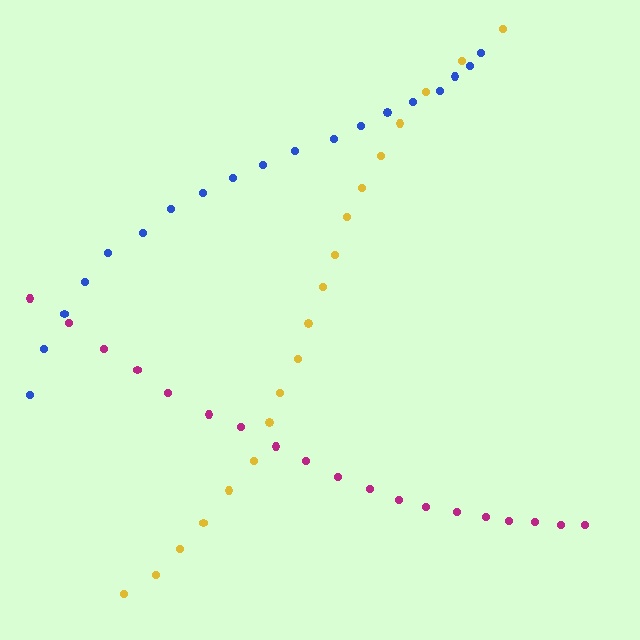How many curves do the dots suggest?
There are 3 distinct paths.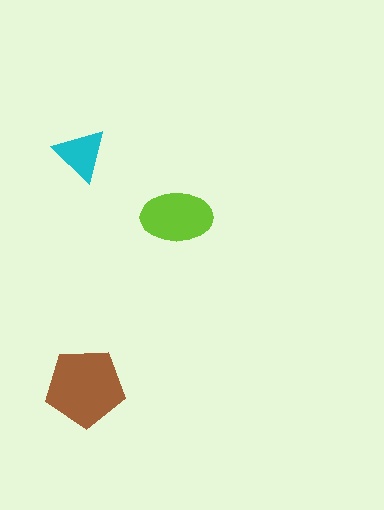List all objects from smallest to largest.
The cyan triangle, the lime ellipse, the brown pentagon.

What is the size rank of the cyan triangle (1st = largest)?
3rd.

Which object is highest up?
The cyan triangle is topmost.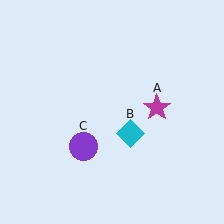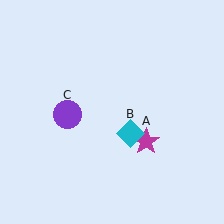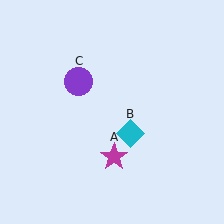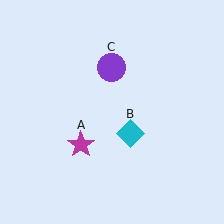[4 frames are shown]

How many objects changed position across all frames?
2 objects changed position: magenta star (object A), purple circle (object C).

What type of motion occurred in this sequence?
The magenta star (object A), purple circle (object C) rotated clockwise around the center of the scene.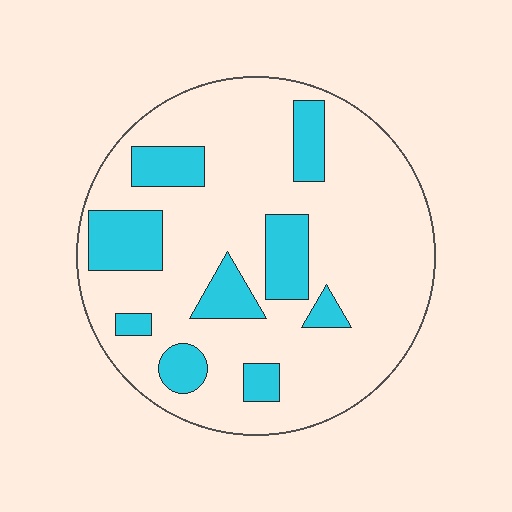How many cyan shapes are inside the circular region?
9.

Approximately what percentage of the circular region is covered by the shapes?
Approximately 20%.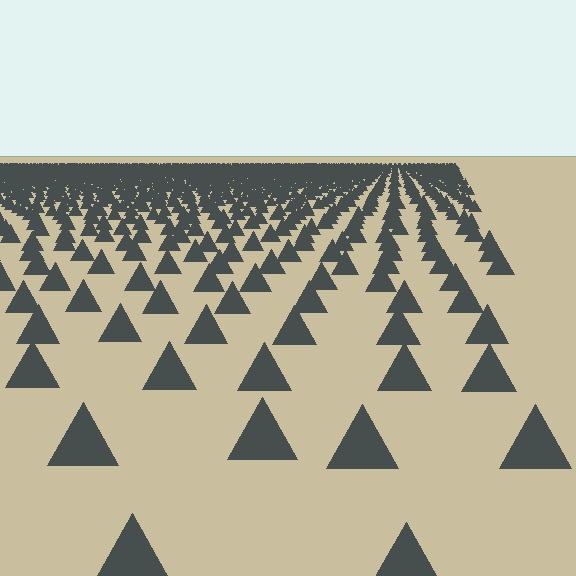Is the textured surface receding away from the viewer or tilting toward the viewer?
The surface is receding away from the viewer. Texture elements get smaller and denser toward the top.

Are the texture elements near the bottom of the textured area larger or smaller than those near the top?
Larger. Near the bottom, elements are closer to the viewer and appear at a bigger on-screen size.